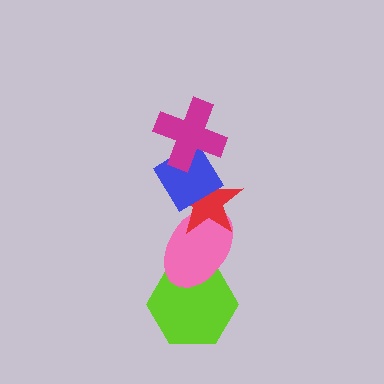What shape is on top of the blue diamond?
The magenta cross is on top of the blue diamond.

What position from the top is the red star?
The red star is 3rd from the top.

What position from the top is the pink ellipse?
The pink ellipse is 4th from the top.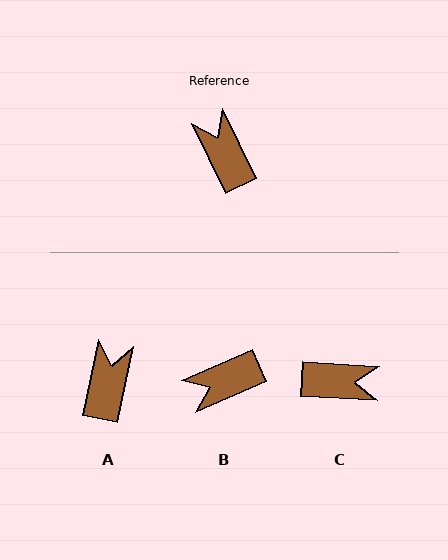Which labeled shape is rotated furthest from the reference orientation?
C, about 119 degrees away.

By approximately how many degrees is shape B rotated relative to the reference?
Approximately 88 degrees counter-clockwise.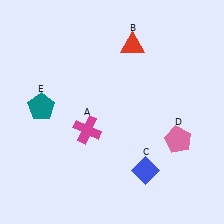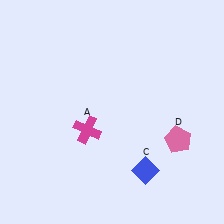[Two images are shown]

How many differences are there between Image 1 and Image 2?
There are 2 differences between the two images.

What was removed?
The red triangle (B), the teal pentagon (E) were removed in Image 2.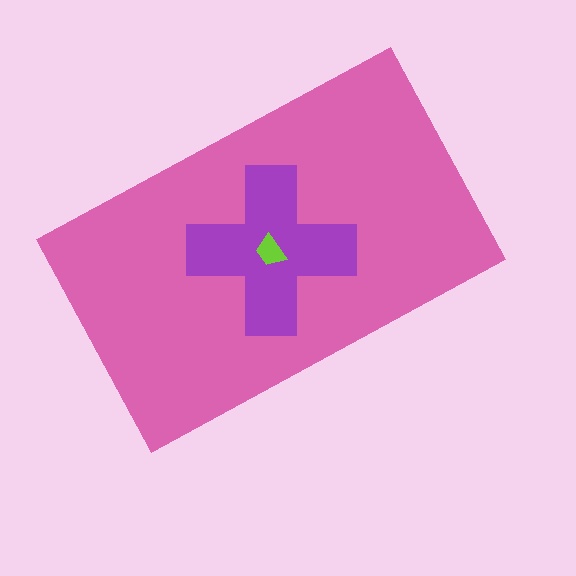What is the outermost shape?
The pink rectangle.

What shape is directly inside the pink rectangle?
The purple cross.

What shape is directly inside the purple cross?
The lime trapezoid.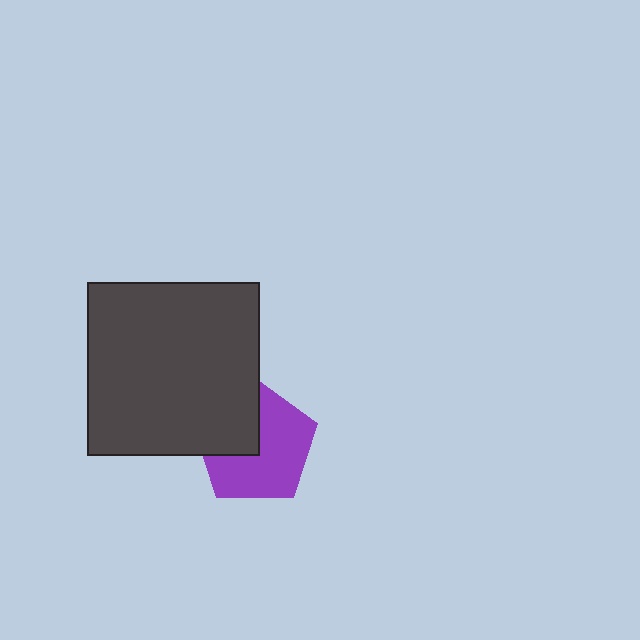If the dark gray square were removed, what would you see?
You would see the complete purple pentagon.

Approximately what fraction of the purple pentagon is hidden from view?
Roughly 35% of the purple pentagon is hidden behind the dark gray square.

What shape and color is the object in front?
The object in front is a dark gray square.